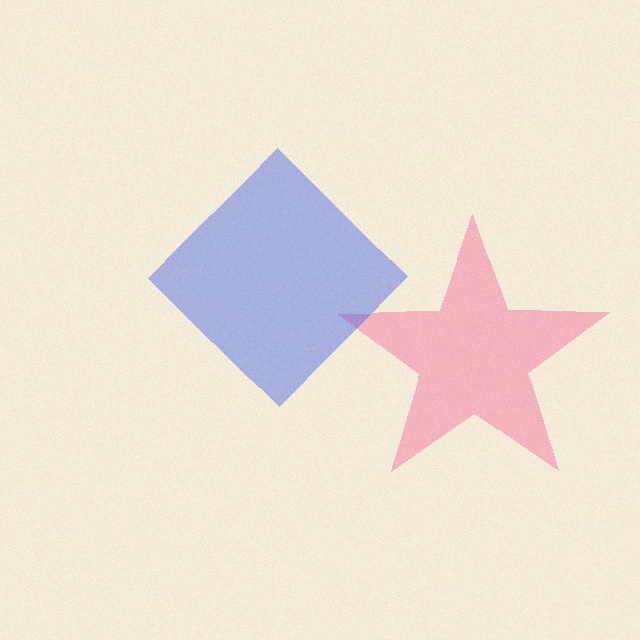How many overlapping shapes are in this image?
There are 2 overlapping shapes in the image.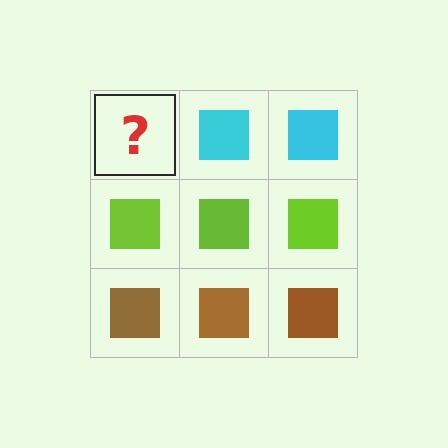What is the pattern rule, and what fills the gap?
The rule is that each row has a consistent color. The gap should be filled with a cyan square.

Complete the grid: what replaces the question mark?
The question mark should be replaced with a cyan square.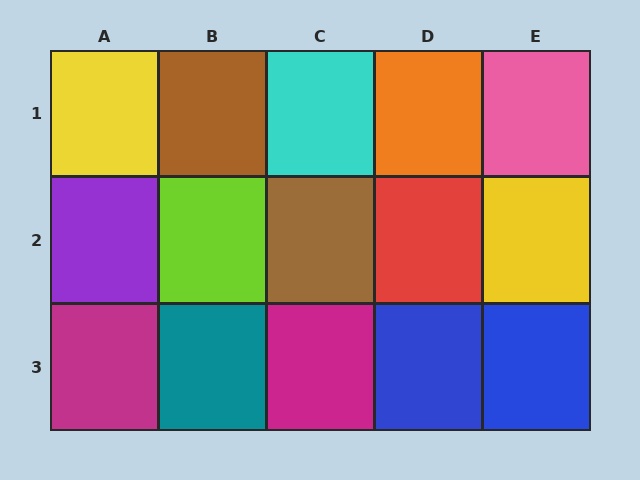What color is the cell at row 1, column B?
Brown.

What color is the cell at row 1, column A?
Yellow.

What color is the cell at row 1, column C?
Cyan.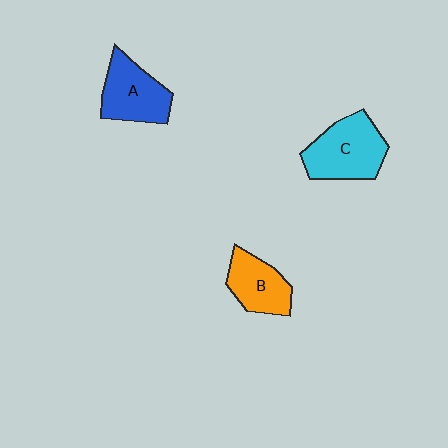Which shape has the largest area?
Shape C (cyan).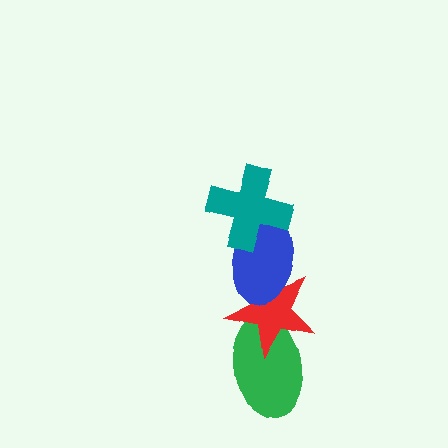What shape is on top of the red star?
The blue ellipse is on top of the red star.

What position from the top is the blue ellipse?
The blue ellipse is 2nd from the top.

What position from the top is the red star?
The red star is 3rd from the top.